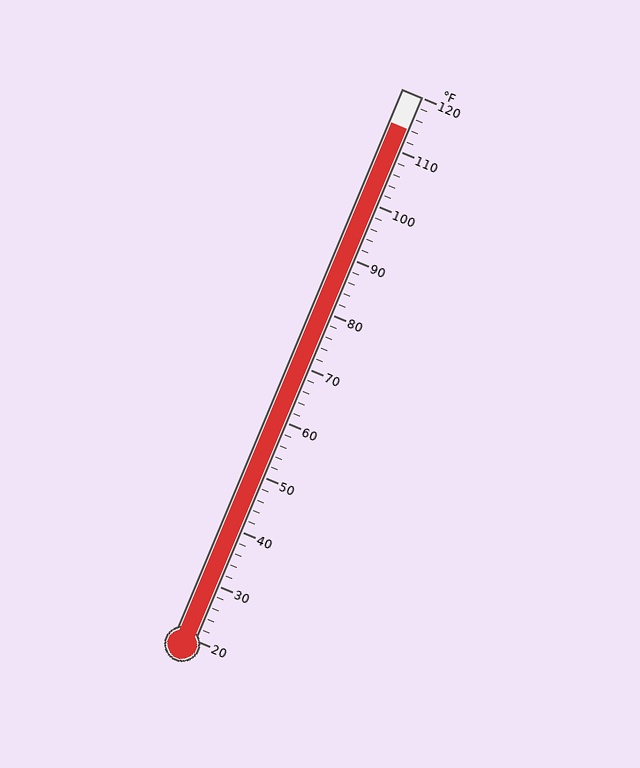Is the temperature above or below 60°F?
The temperature is above 60°F.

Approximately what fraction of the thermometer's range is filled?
The thermometer is filled to approximately 95% of its range.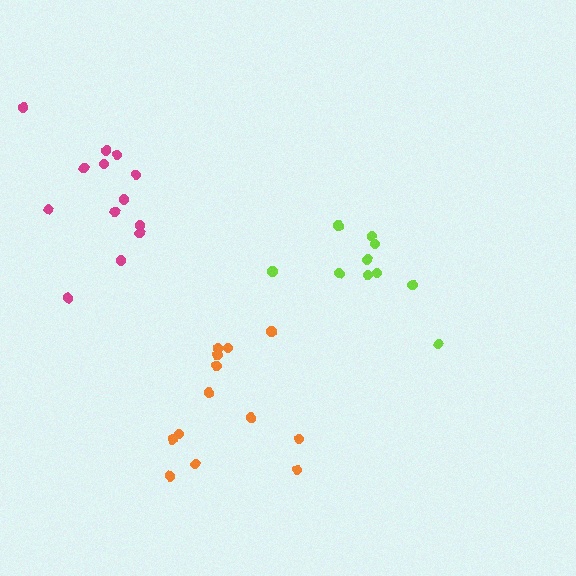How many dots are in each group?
Group 1: 10 dots, Group 2: 13 dots, Group 3: 13 dots (36 total).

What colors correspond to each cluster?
The clusters are colored: lime, magenta, orange.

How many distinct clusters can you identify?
There are 3 distinct clusters.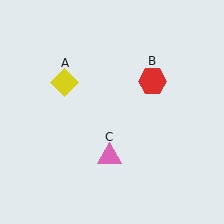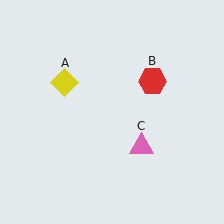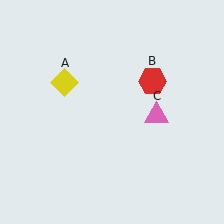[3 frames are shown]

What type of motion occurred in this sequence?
The pink triangle (object C) rotated counterclockwise around the center of the scene.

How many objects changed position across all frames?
1 object changed position: pink triangle (object C).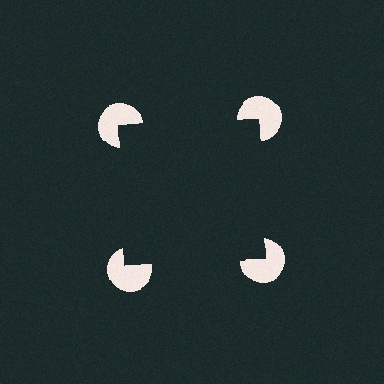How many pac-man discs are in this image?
There are 4 — one at each vertex of the illusory square.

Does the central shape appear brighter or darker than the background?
It typically appears slightly darker than the background, even though no actual brightness change is drawn.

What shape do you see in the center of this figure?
An illusory square — its edges are inferred from the aligned wedge cuts in the pac-man discs, not physically drawn.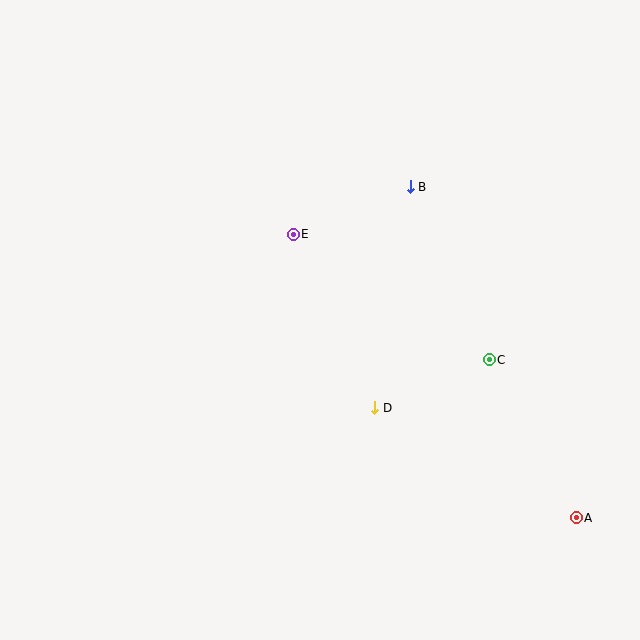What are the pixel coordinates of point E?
Point E is at (293, 234).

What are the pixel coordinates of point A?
Point A is at (576, 518).